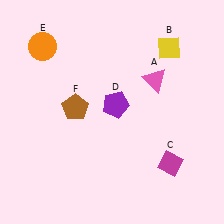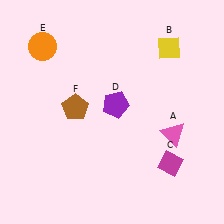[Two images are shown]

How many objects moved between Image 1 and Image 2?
1 object moved between the two images.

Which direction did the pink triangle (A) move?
The pink triangle (A) moved down.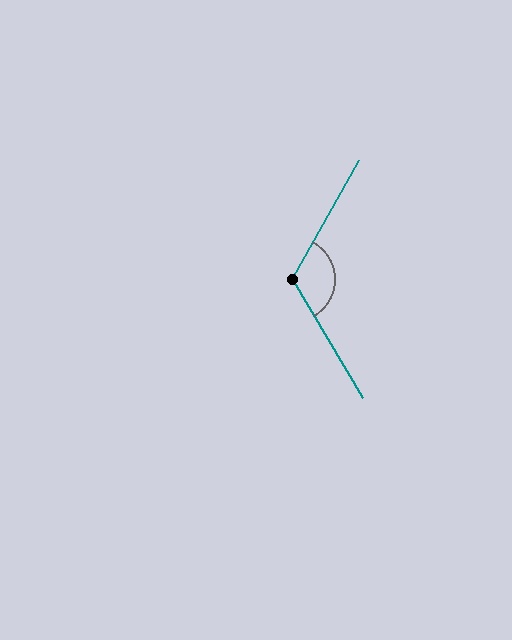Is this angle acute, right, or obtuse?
It is obtuse.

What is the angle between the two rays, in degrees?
Approximately 120 degrees.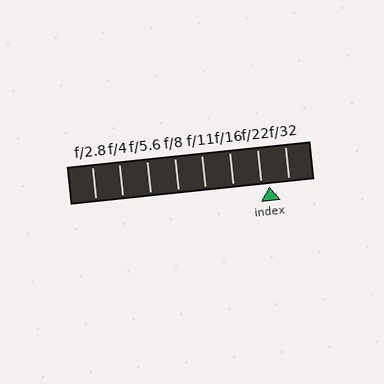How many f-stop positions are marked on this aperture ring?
There are 8 f-stop positions marked.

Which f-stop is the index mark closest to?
The index mark is closest to f/22.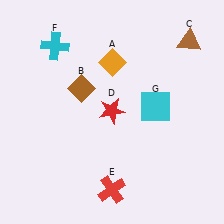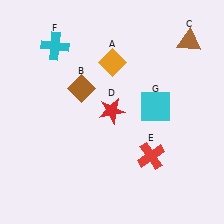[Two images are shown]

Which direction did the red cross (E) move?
The red cross (E) moved right.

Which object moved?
The red cross (E) moved right.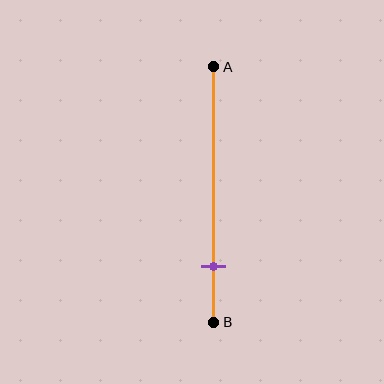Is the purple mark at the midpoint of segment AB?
No, the mark is at about 80% from A, not at the 50% midpoint.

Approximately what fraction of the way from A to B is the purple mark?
The purple mark is approximately 80% of the way from A to B.